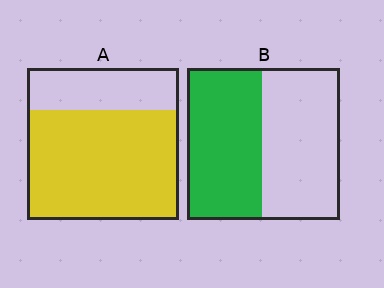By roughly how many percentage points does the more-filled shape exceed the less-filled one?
By roughly 25 percentage points (A over B).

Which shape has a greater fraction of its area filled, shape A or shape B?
Shape A.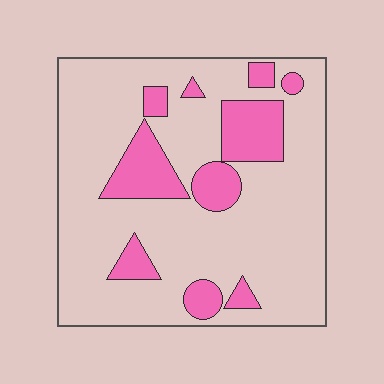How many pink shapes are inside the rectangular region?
10.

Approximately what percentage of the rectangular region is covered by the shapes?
Approximately 20%.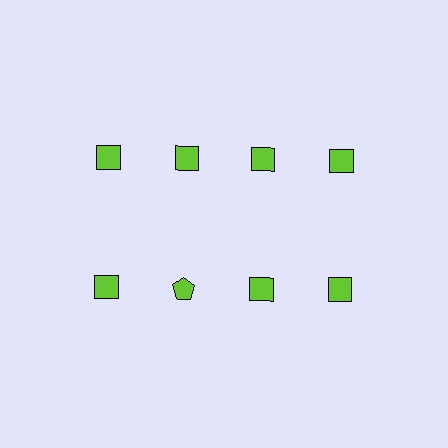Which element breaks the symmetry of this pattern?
The lime pentagon in the second row, second from left column breaks the symmetry. All other shapes are lime squares.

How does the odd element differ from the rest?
It has a different shape: pentagon instead of square.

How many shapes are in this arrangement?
There are 8 shapes arranged in a grid pattern.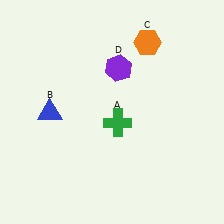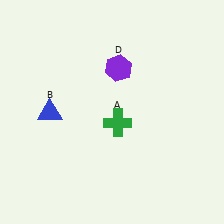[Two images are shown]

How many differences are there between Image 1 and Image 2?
There is 1 difference between the two images.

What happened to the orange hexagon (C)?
The orange hexagon (C) was removed in Image 2. It was in the top-right area of Image 1.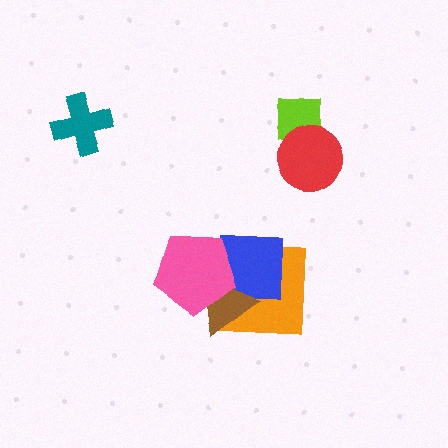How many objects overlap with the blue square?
3 objects overlap with the blue square.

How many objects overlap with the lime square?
1 object overlaps with the lime square.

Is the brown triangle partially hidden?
Yes, it is partially covered by another shape.